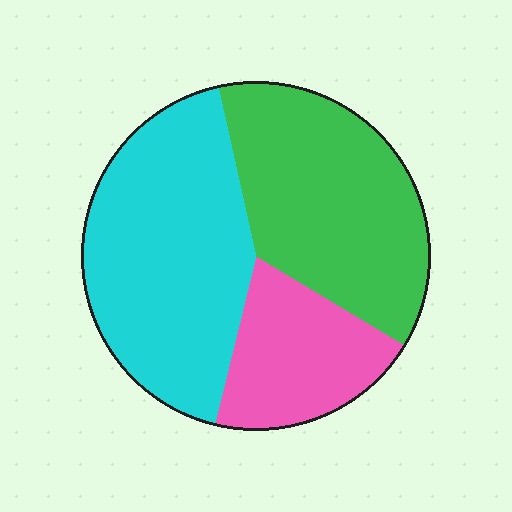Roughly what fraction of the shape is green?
Green takes up about three eighths (3/8) of the shape.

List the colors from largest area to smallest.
From largest to smallest: cyan, green, pink.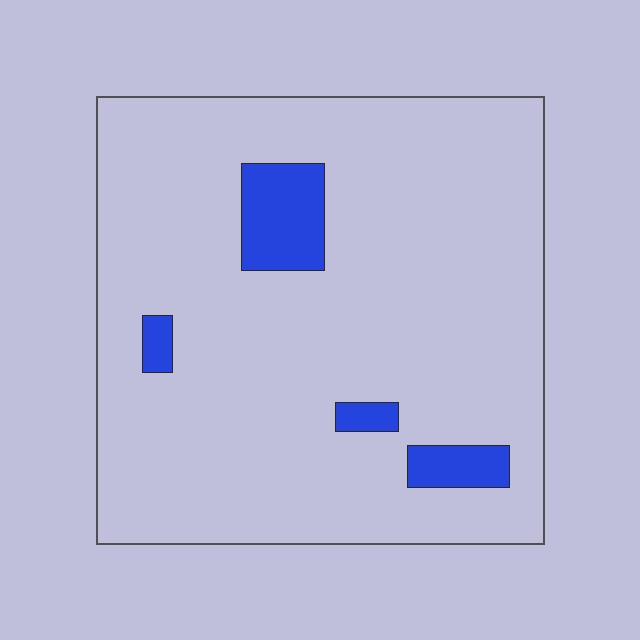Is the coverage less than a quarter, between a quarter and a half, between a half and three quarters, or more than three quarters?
Less than a quarter.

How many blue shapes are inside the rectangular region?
4.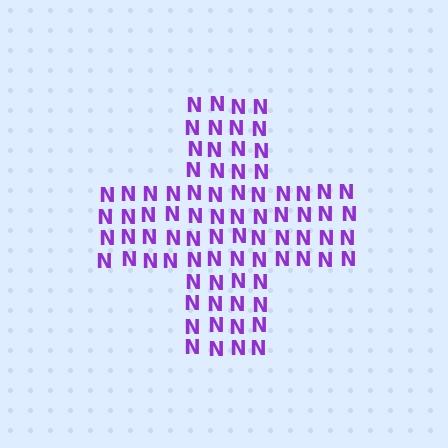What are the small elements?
The small elements are letter N's.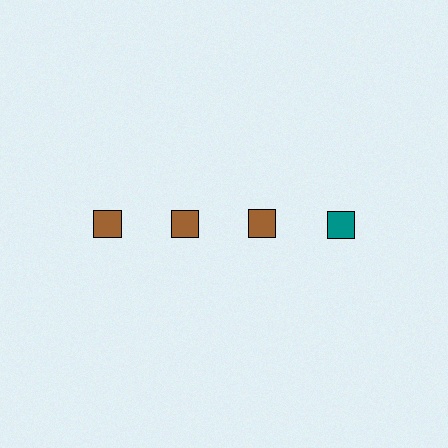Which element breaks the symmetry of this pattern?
The teal square in the top row, second from right column breaks the symmetry. All other shapes are brown squares.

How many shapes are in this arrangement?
There are 4 shapes arranged in a grid pattern.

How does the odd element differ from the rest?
It has a different color: teal instead of brown.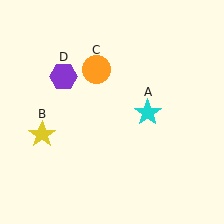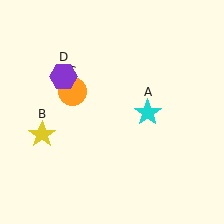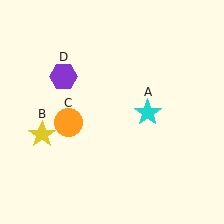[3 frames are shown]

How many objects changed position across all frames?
1 object changed position: orange circle (object C).